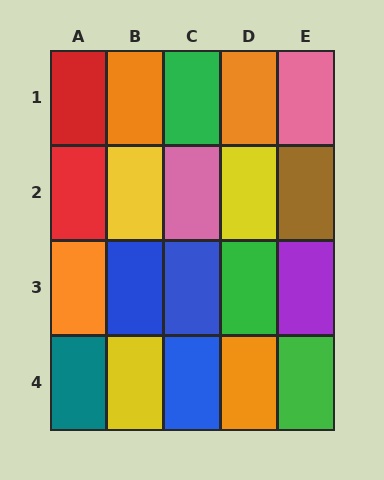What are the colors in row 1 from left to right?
Red, orange, green, orange, pink.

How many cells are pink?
2 cells are pink.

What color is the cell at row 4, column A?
Teal.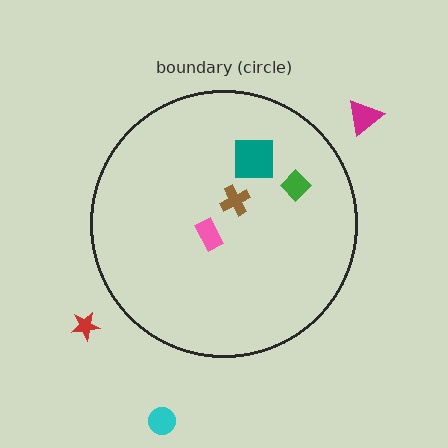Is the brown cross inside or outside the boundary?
Inside.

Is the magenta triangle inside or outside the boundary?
Outside.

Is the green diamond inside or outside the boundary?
Inside.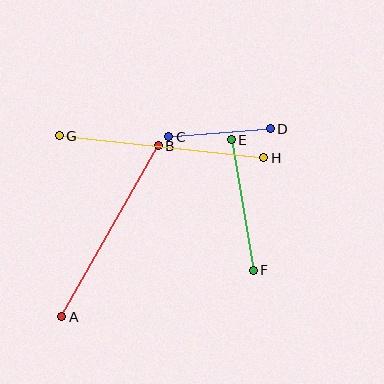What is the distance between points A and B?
The distance is approximately 196 pixels.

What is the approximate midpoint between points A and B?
The midpoint is at approximately (110, 231) pixels.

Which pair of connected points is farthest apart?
Points G and H are farthest apart.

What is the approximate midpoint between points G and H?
The midpoint is at approximately (162, 147) pixels.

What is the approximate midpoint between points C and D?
The midpoint is at approximately (219, 133) pixels.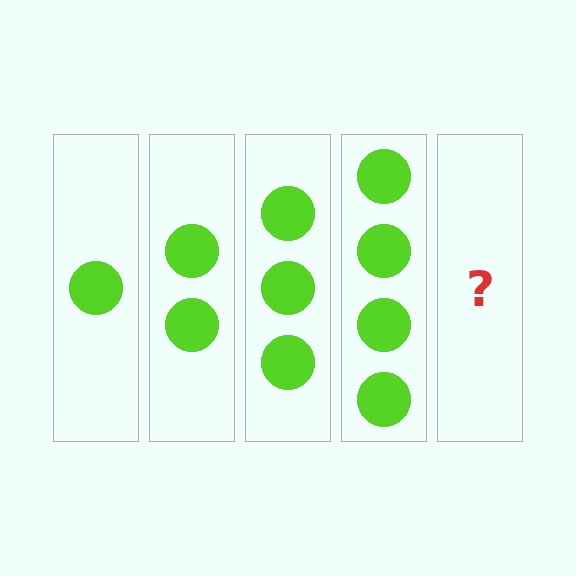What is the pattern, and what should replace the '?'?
The pattern is that each step adds one more circle. The '?' should be 5 circles.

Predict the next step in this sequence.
The next step is 5 circles.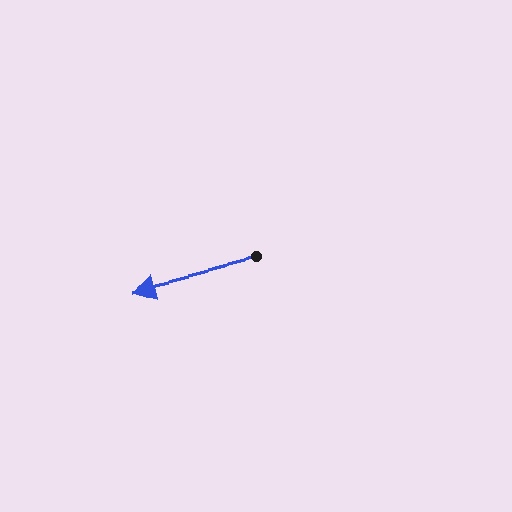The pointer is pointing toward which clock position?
Roughly 9 o'clock.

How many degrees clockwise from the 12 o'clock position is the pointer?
Approximately 256 degrees.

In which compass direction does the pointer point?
West.